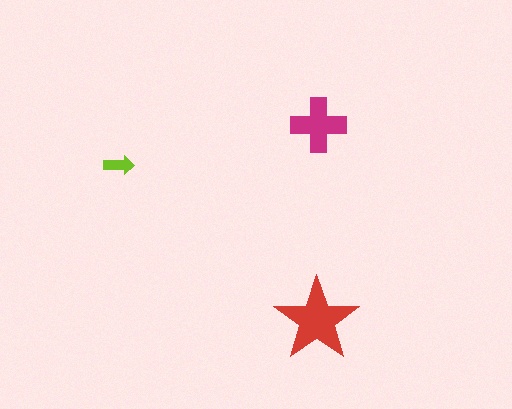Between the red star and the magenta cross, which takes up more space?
The red star.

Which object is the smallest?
The lime arrow.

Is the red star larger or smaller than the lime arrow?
Larger.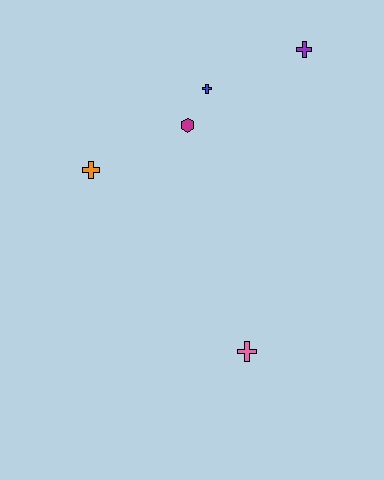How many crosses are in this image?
There are 4 crosses.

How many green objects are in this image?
There are no green objects.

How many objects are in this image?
There are 5 objects.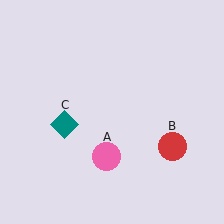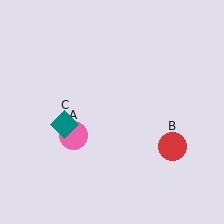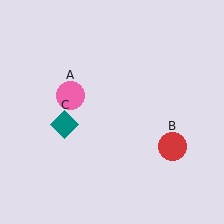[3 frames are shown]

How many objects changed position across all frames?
1 object changed position: pink circle (object A).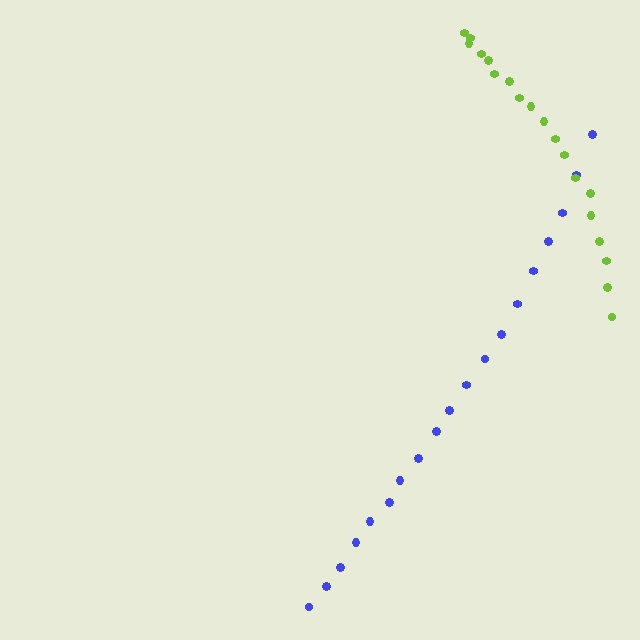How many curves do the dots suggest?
There are 2 distinct paths.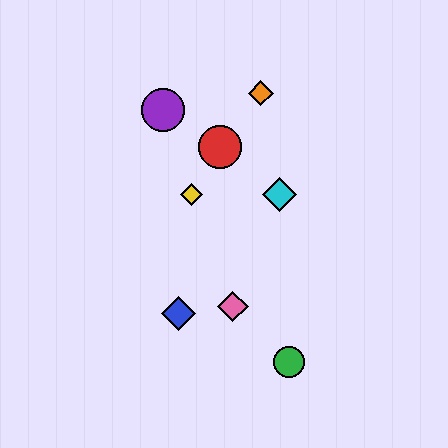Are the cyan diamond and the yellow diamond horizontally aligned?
Yes, both are at y≈195.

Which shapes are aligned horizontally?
The yellow diamond, the cyan diamond are aligned horizontally.